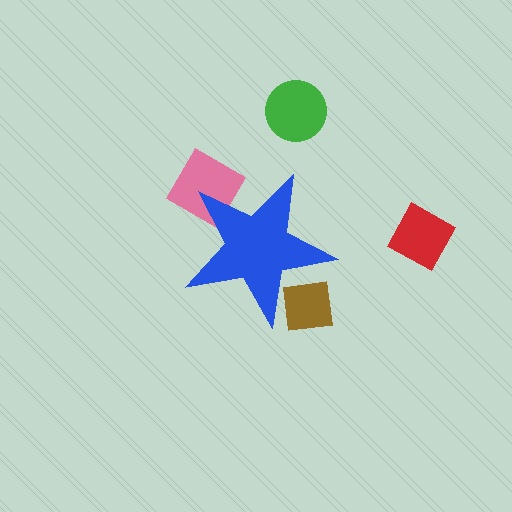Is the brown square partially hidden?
Yes, the brown square is partially hidden behind the blue star.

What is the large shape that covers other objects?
A blue star.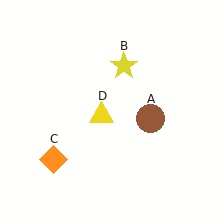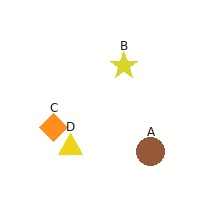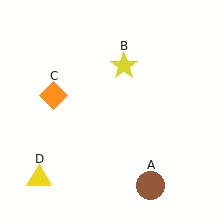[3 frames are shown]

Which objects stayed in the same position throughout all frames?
Yellow star (object B) remained stationary.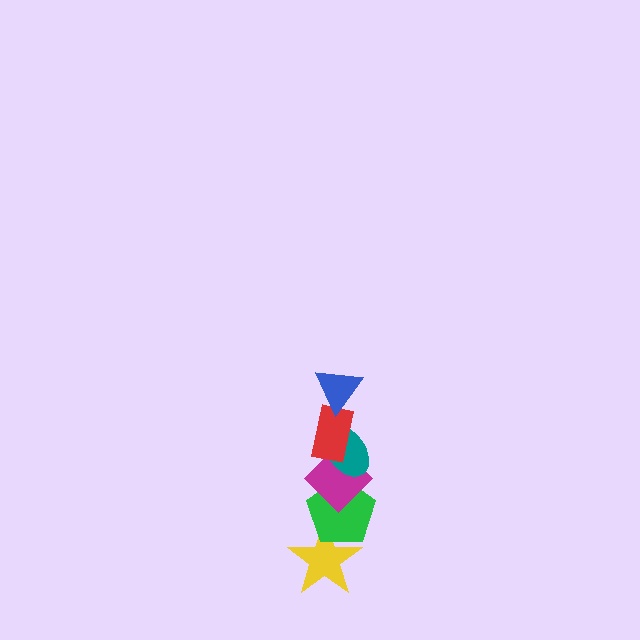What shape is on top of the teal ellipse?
The red rectangle is on top of the teal ellipse.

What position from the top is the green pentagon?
The green pentagon is 5th from the top.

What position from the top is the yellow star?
The yellow star is 6th from the top.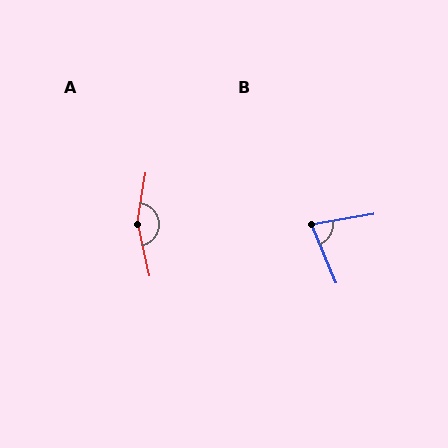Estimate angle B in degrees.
Approximately 77 degrees.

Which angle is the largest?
A, at approximately 158 degrees.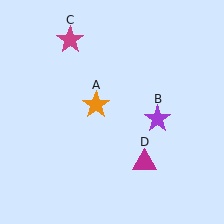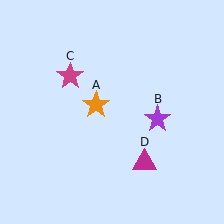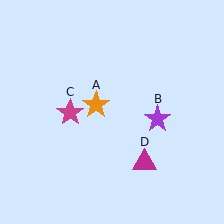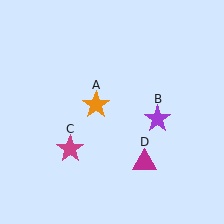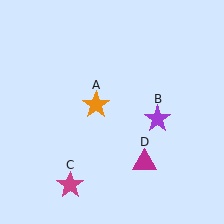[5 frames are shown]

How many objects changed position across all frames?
1 object changed position: magenta star (object C).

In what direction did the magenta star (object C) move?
The magenta star (object C) moved down.